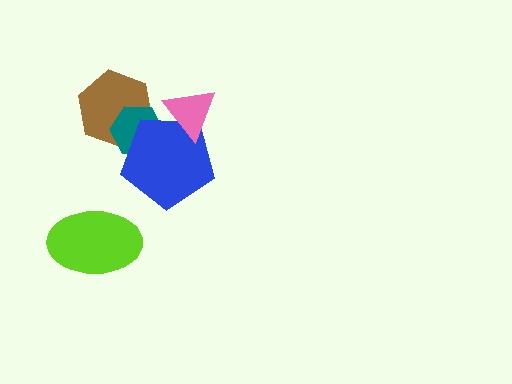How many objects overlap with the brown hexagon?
2 objects overlap with the brown hexagon.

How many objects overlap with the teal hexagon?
2 objects overlap with the teal hexagon.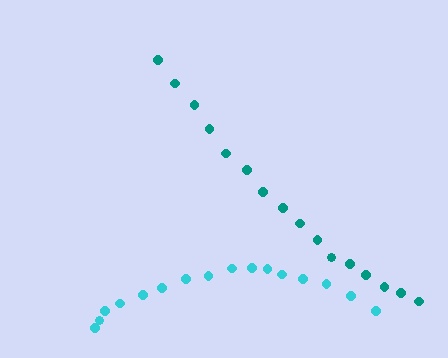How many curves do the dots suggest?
There are 2 distinct paths.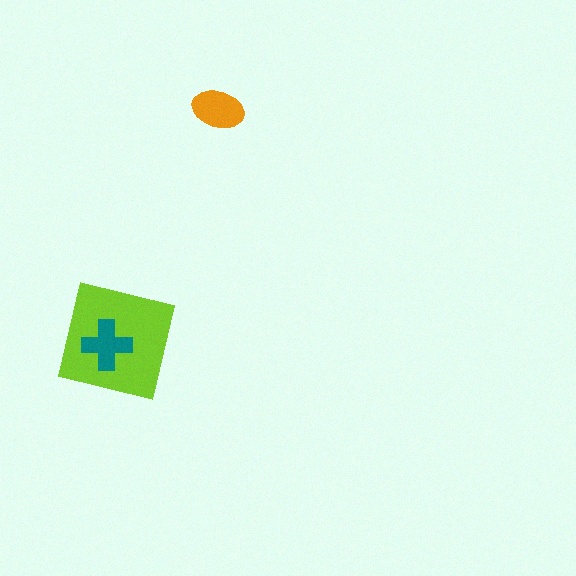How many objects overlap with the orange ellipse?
0 objects overlap with the orange ellipse.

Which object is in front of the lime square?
The teal cross is in front of the lime square.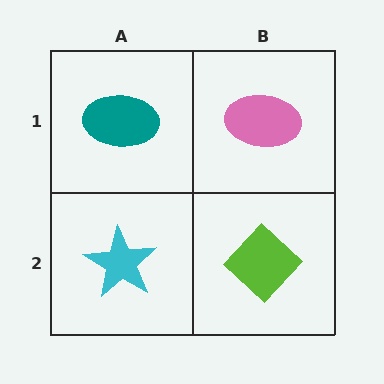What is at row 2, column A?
A cyan star.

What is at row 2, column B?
A lime diamond.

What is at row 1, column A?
A teal ellipse.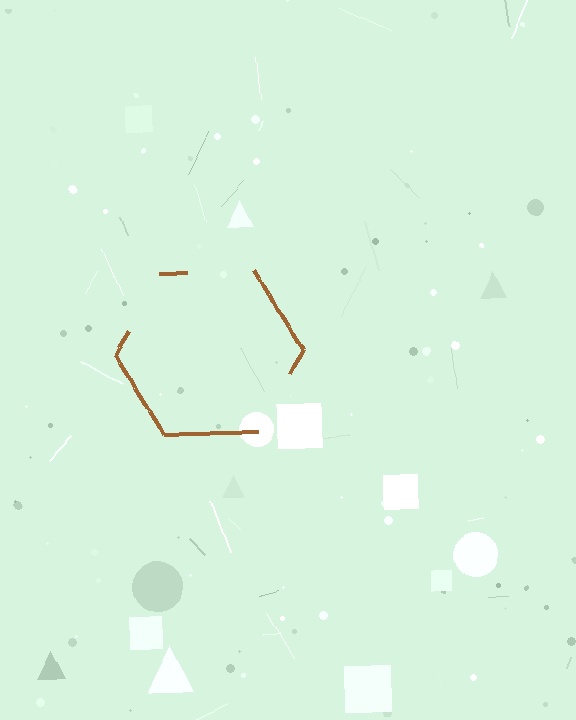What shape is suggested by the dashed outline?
The dashed outline suggests a hexagon.